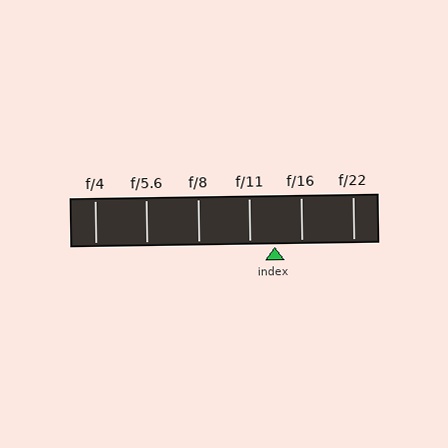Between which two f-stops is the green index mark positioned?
The index mark is between f/11 and f/16.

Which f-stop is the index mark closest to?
The index mark is closest to f/11.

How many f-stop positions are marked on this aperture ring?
There are 6 f-stop positions marked.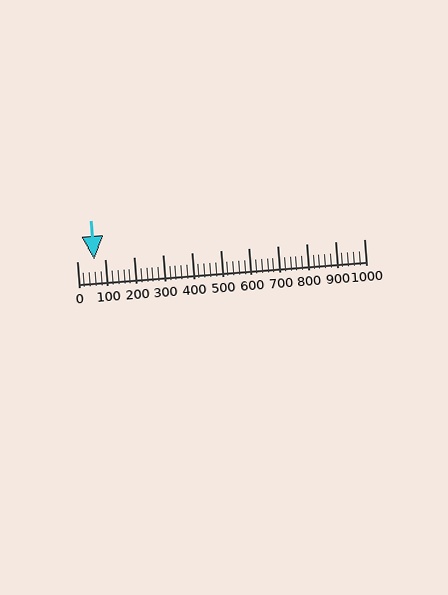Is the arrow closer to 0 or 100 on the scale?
The arrow is closer to 100.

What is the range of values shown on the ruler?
The ruler shows values from 0 to 1000.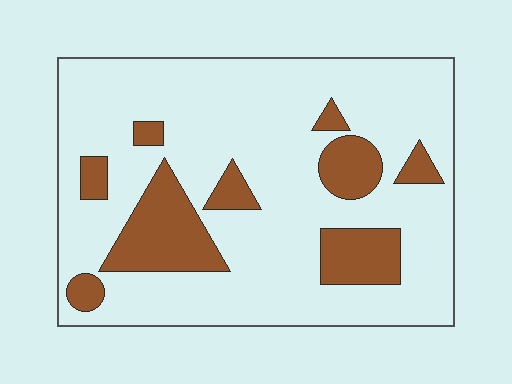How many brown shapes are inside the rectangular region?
9.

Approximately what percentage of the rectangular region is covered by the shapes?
Approximately 20%.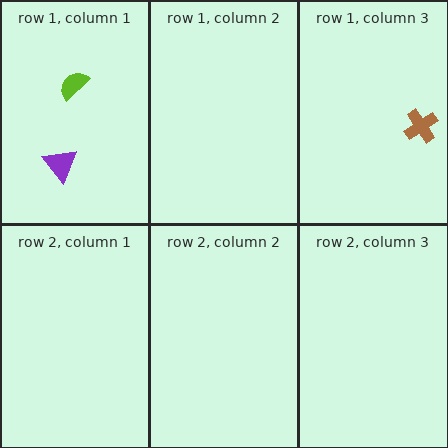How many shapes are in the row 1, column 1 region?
2.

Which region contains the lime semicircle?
The row 1, column 1 region.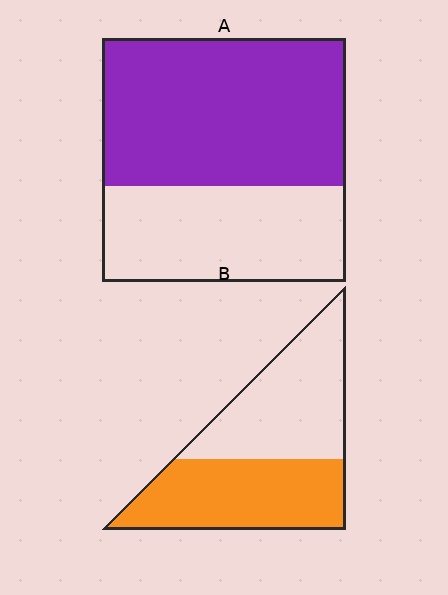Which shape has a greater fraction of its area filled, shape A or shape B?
Shape A.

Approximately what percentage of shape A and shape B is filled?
A is approximately 60% and B is approximately 50%.